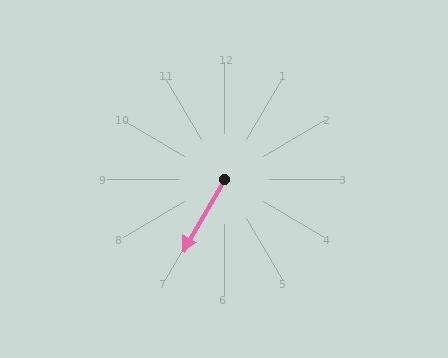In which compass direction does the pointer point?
Southwest.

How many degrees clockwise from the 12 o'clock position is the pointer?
Approximately 210 degrees.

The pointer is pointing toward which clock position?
Roughly 7 o'clock.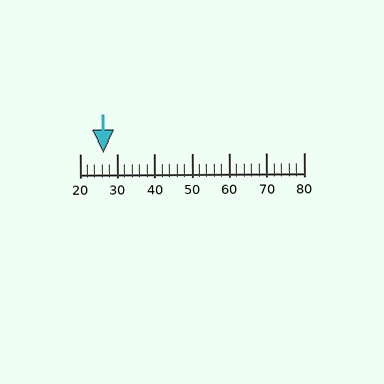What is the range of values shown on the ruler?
The ruler shows values from 20 to 80.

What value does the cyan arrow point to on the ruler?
The cyan arrow points to approximately 26.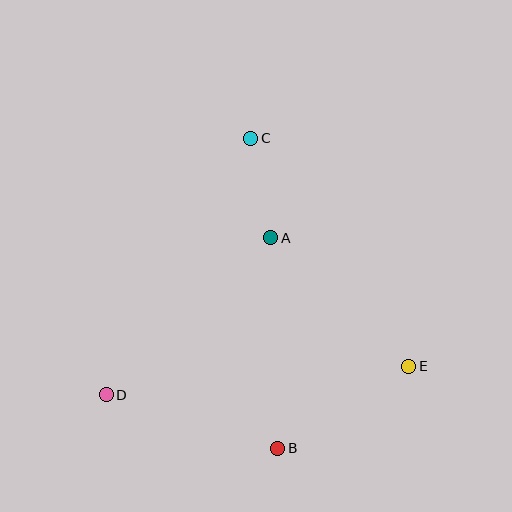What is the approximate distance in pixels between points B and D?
The distance between B and D is approximately 180 pixels.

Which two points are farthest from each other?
Points B and C are farthest from each other.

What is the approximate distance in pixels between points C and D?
The distance between C and D is approximately 294 pixels.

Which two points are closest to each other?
Points A and C are closest to each other.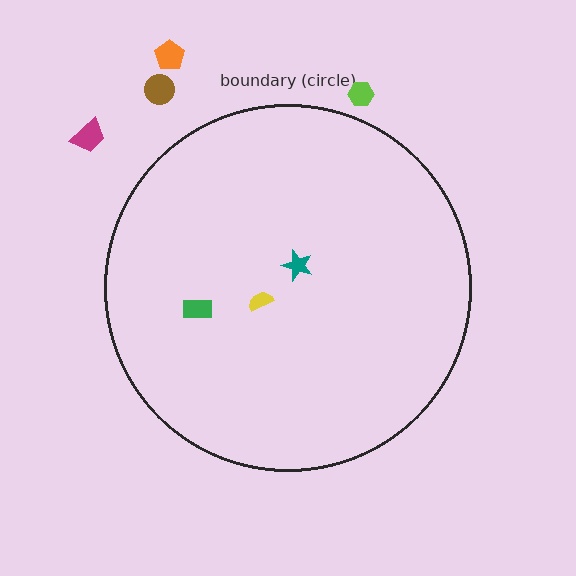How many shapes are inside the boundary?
3 inside, 4 outside.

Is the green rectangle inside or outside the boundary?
Inside.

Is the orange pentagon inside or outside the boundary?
Outside.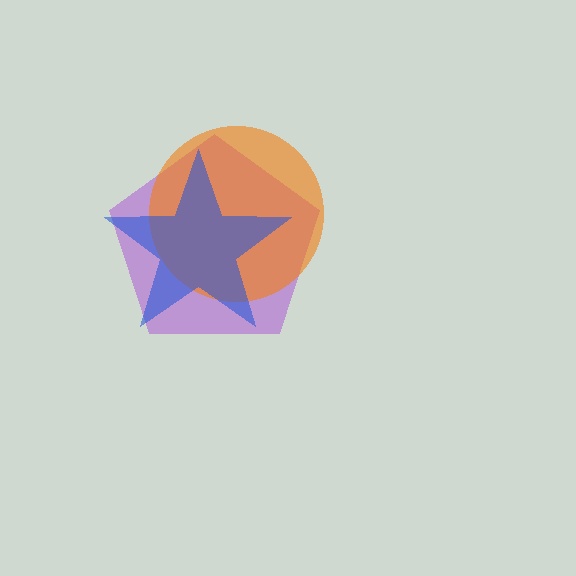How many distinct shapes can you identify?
There are 3 distinct shapes: a purple pentagon, an orange circle, a blue star.